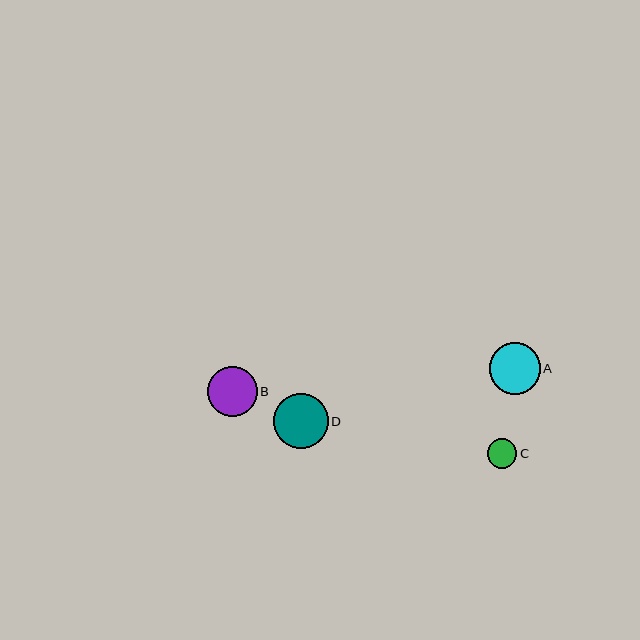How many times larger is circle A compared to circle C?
Circle A is approximately 1.7 times the size of circle C.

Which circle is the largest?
Circle D is the largest with a size of approximately 55 pixels.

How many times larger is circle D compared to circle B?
Circle D is approximately 1.1 times the size of circle B.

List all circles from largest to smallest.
From largest to smallest: D, A, B, C.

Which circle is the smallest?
Circle C is the smallest with a size of approximately 30 pixels.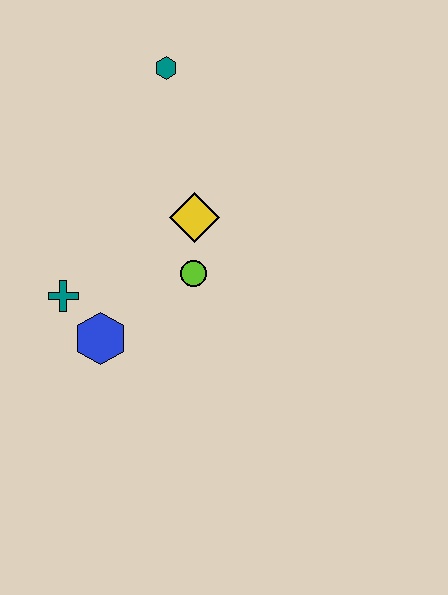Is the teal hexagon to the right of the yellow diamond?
No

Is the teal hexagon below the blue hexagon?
No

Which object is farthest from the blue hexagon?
The teal hexagon is farthest from the blue hexagon.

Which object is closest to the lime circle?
The yellow diamond is closest to the lime circle.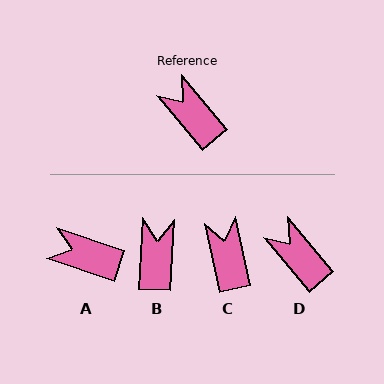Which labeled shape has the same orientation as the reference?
D.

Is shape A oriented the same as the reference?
No, it is off by about 31 degrees.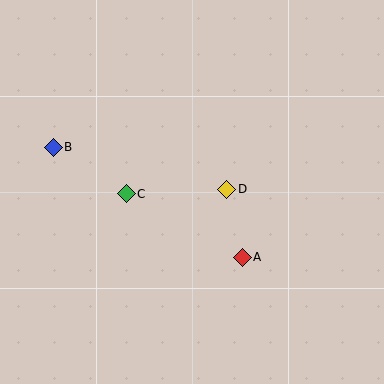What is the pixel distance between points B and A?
The distance between B and A is 219 pixels.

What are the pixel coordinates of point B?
Point B is at (53, 147).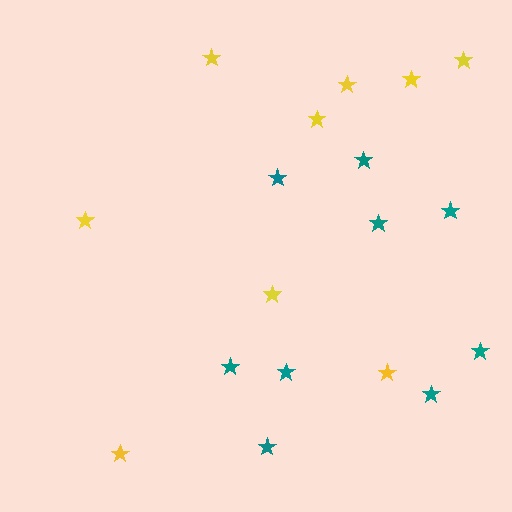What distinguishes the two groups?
There are 2 groups: one group of yellow stars (9) and one group of teal stars (9).